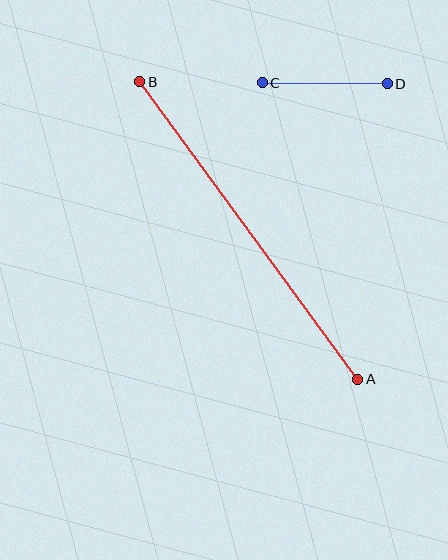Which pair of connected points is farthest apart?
Points A and B are farthest apart.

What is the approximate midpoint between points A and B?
The midpoint is at approximately (249, 231) pixels.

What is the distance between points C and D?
The distance is approximately 125 pixels.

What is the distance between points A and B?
The distance is approximately 369 pixels.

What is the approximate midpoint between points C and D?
The midpoint is at approximately (325, 83) pixels.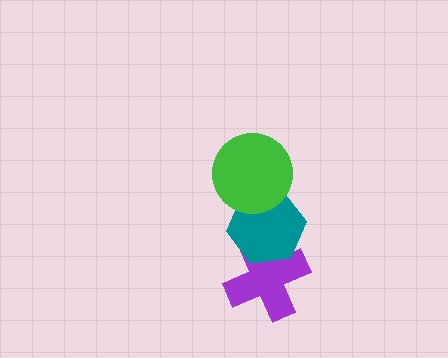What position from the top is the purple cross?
The purple cross is 3rd from the top.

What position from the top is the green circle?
The green circle is 1st from the top.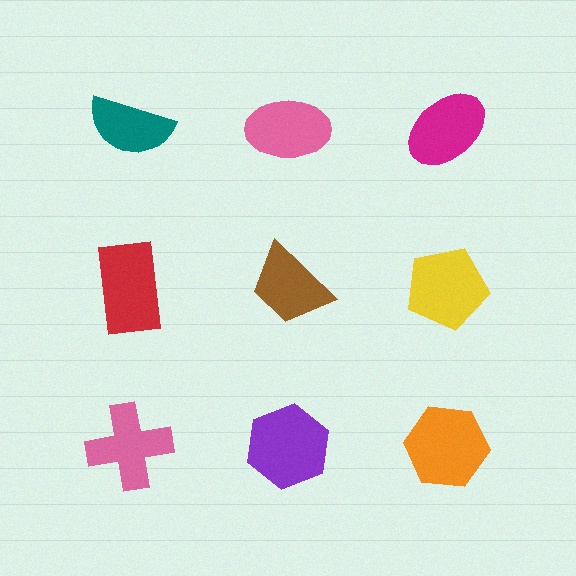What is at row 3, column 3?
An orange hexagon.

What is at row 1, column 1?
A teal semicircle.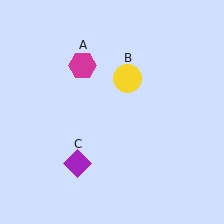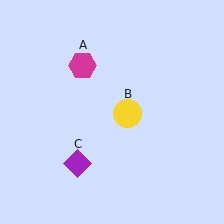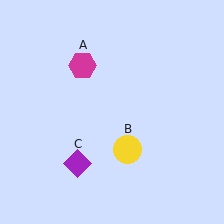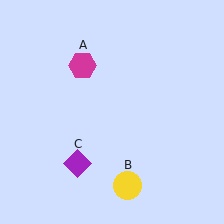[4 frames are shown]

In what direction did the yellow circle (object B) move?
The yellow circle (object B) moved down.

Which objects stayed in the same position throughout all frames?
Magenta hexagon (object A) and purple diamond (object C) remained stationary.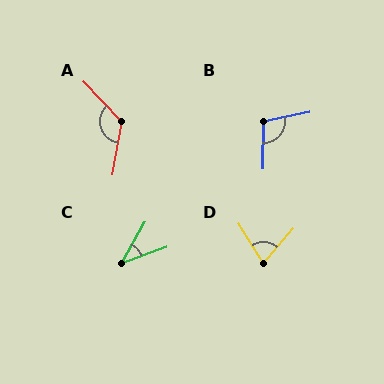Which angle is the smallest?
C, at approximately 41 degrees.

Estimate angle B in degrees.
Approximately 103 degrees.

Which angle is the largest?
A, at approximately 127 degrees.